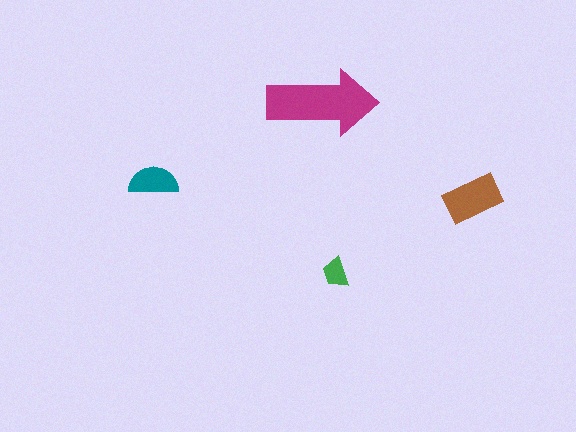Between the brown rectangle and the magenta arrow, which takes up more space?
The magenta arrow.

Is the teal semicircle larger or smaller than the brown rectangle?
Smaller.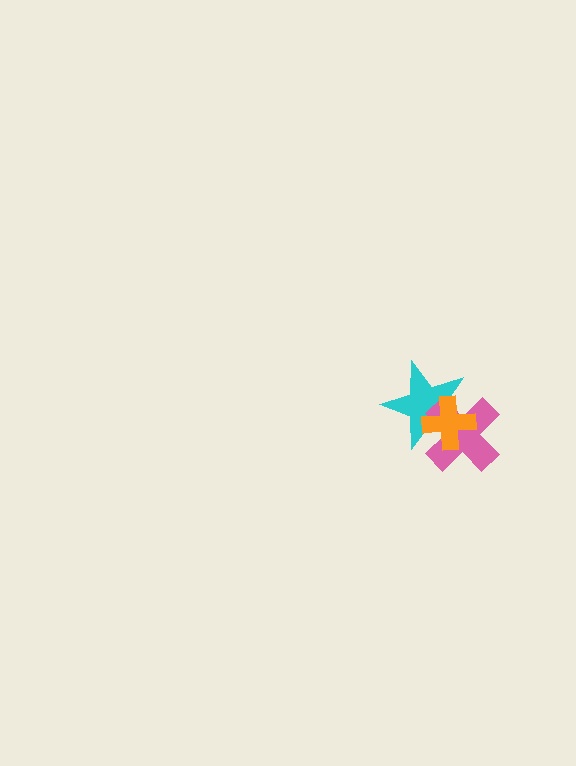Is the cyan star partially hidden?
Yes, it is partially covered by another shape.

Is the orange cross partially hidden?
No, no other shape covers it.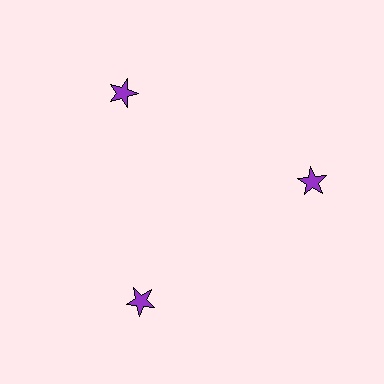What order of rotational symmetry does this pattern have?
This pattern has 3-fold rotational symmetry.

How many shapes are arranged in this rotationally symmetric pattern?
There are 3 shapes, arranged in 3 groups of 1.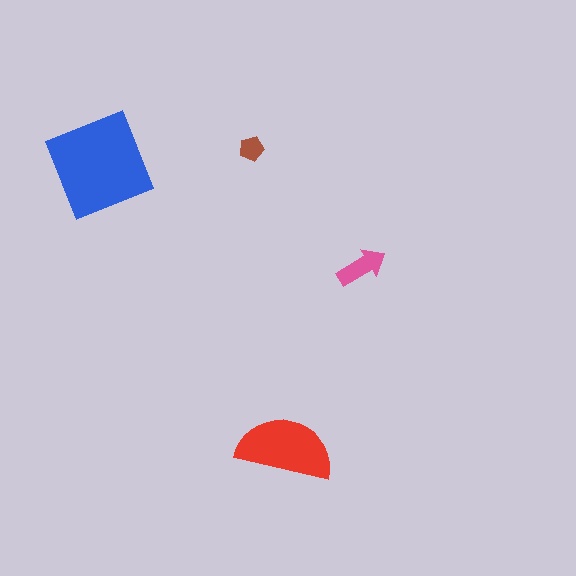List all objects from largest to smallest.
The blue diamond, the red semicircle, the pink arrow, the brown pentagon.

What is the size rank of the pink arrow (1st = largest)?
3rd.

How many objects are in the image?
There are 4 objects in the image.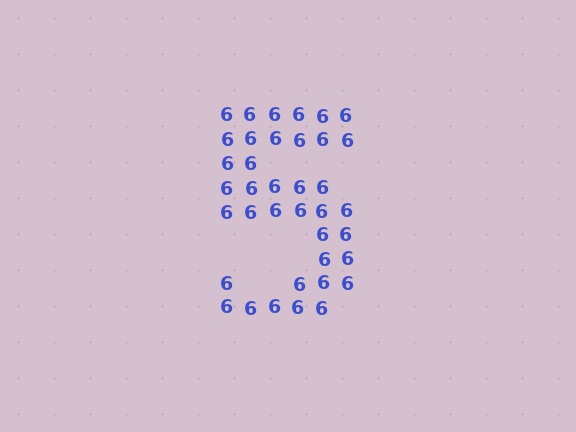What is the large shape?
The large shape is the digit 5.